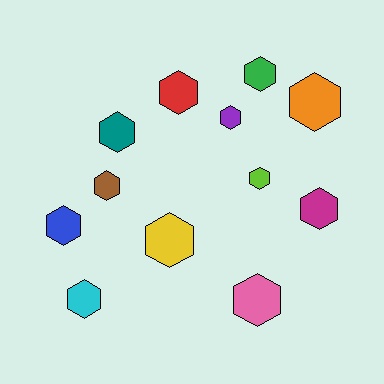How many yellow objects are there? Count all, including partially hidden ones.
There is 1 yellow object.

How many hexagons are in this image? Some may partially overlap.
There are 12 hexagons.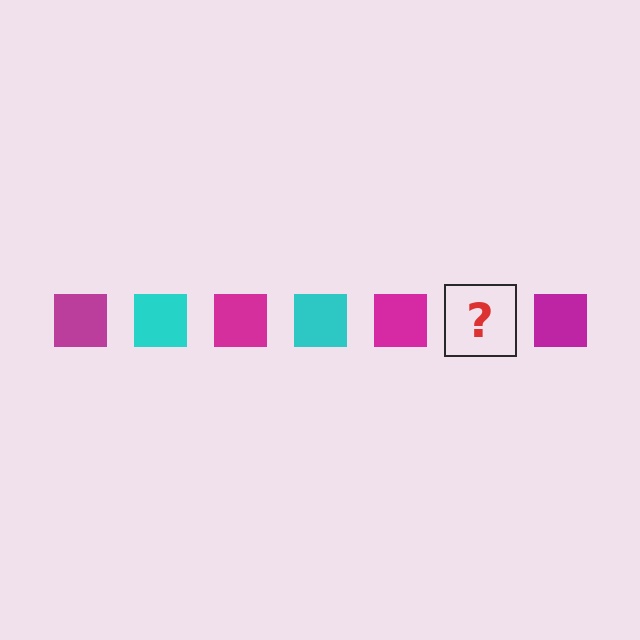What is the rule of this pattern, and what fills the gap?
The rule is that the pattern cycles through magenta, cyan squares. The gap should be filled with a cyan square.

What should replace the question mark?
The question mark should be replaced with a cyan square.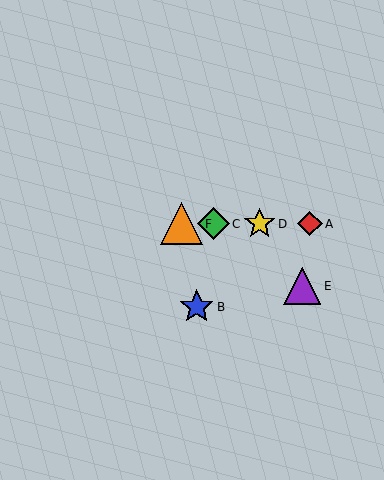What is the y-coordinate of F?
Object F is at y≈224.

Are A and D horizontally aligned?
Yes, both are at y≈224.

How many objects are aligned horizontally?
4 objects (A, C, D, F) are aligned horizontally.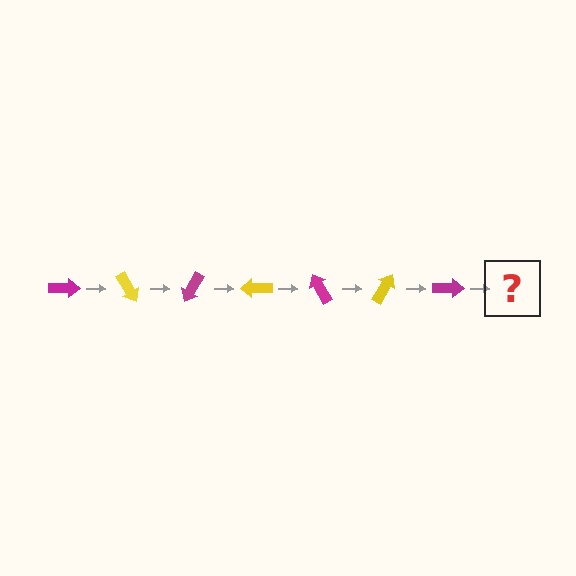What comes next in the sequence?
The next element should be a yellow arrow, rotated 420 degrees from the start.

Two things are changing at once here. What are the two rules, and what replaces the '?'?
The two rules are that it rotates 60 degrees each step and the color cycles through magenta and yellow. The '?' should be a yellow arrow, rotated 420 degrees from the start.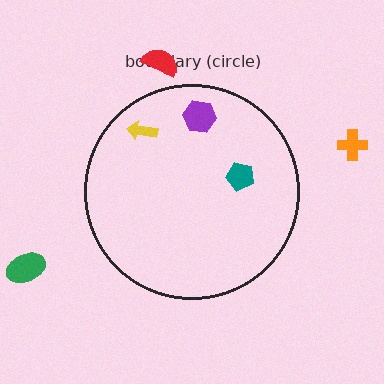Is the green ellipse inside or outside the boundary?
Outside.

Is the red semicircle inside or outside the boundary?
Outside.